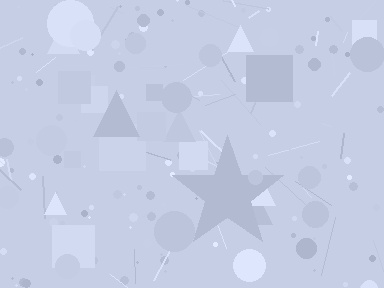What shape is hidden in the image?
A star is hidden in the image.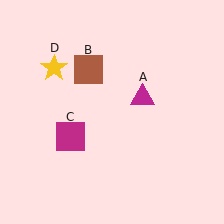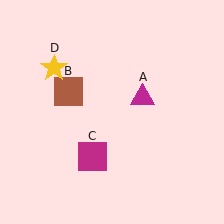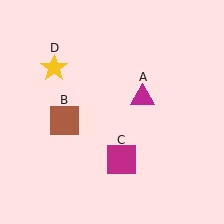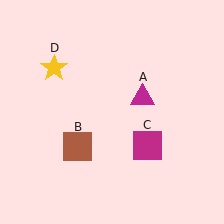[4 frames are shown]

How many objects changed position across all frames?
2 objects changed position: brown square (object B), magenta square (object C).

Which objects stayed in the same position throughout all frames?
Magenta triangle (object A) and yellow star (object D) remained stationary.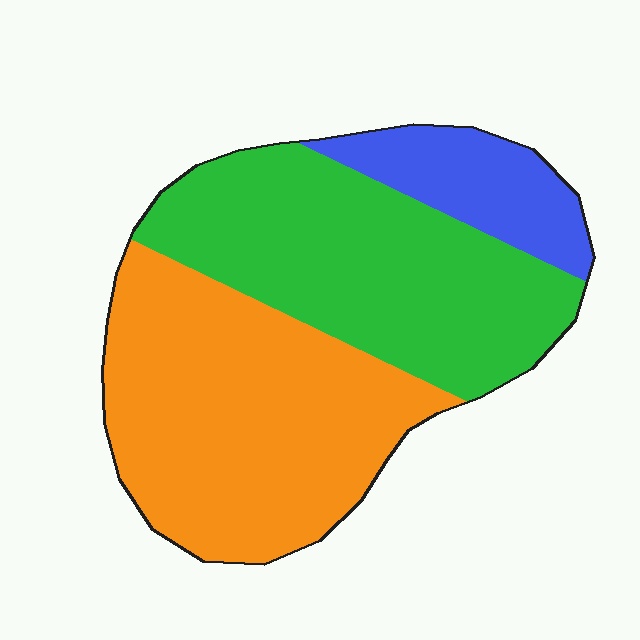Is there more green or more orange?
Orange.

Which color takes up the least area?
Blue, at roughly 15%.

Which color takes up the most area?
Orange, at roughly 45%.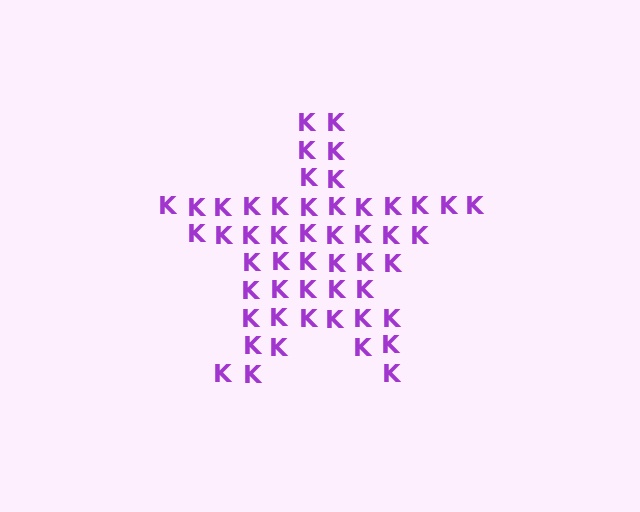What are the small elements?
The small elements are letter K's.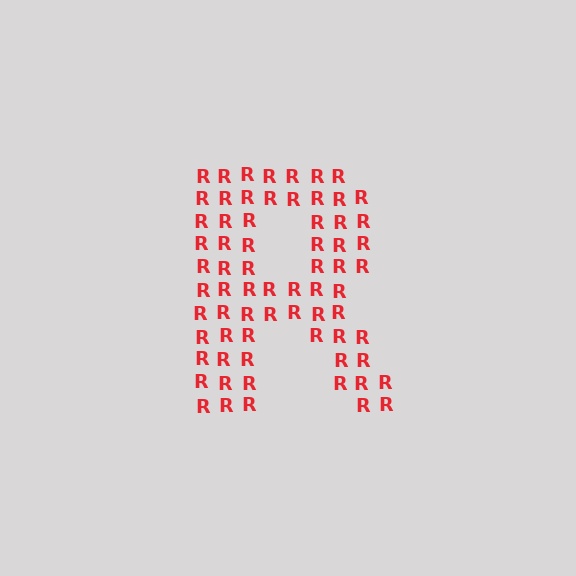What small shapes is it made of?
It is made of small letter R's.